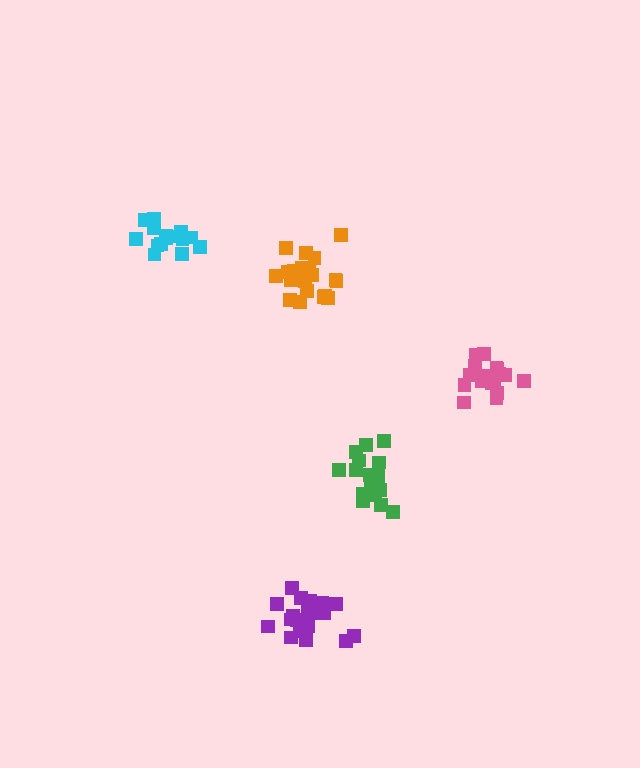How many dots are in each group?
Group 1: 20 dots, Group 2: 21 dots, Group 3: 15 dots, Group 4: 20 dots, Group 5: 17 dots (93 total).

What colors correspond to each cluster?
The clusters are colored: orange, purple, cyan, pink, green.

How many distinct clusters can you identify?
There are 5 distinct clusters.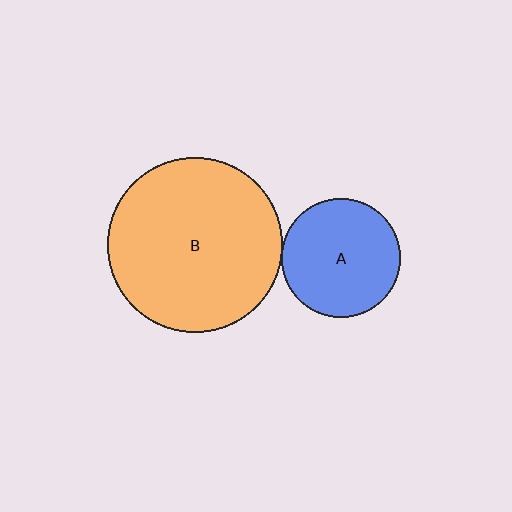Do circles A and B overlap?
Yes.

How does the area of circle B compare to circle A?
Approximately 2.1 times.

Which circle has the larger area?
Circle B (orange).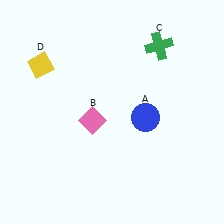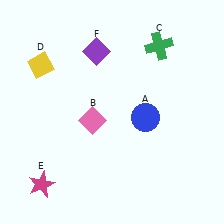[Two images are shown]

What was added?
A magenta star (E), a purple diamond (F) were added in Image 2.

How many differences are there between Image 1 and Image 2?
There are 2 differences between the two images.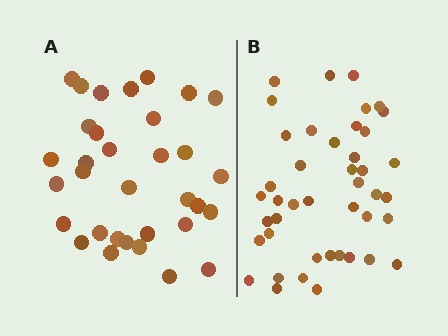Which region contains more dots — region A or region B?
Region B (the right region) has more dots.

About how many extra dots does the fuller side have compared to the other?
Region B has roughly 10 or so more dots than region A.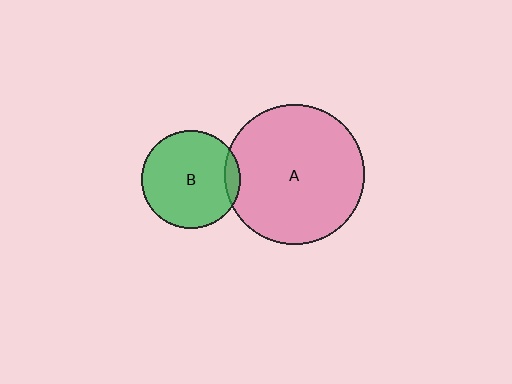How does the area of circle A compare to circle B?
Approximately 2.0 times.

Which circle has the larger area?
Circle A (pink).